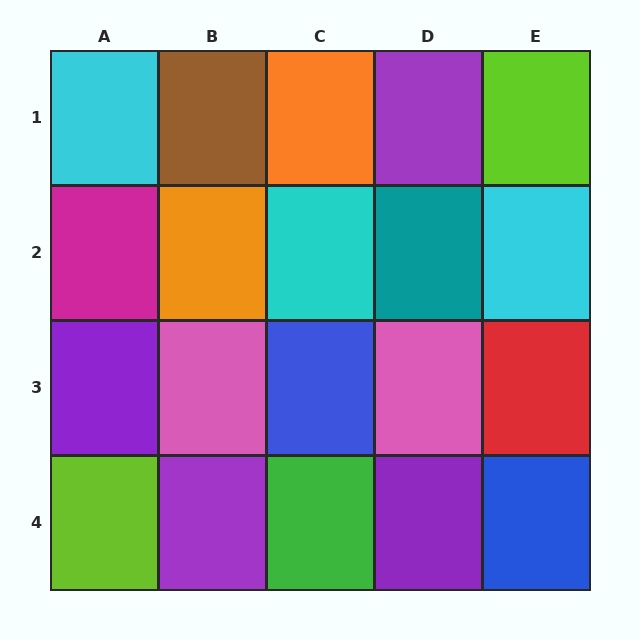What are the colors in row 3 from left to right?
Purple, pink, blue, pink, red.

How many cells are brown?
1 cell is brown.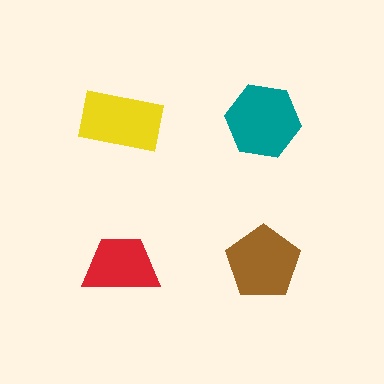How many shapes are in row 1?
2 shapes.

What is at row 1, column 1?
A yellow rectangle.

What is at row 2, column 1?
A red trapezoid.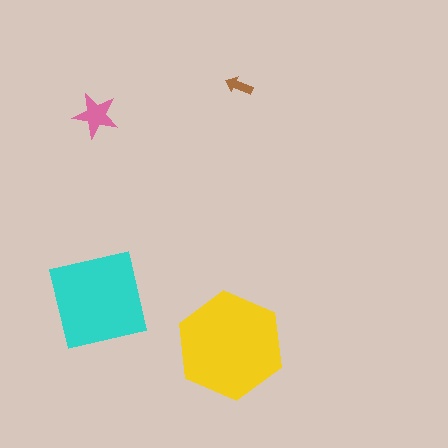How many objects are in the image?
There are 4 objects in the image.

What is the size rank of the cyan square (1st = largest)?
2nd.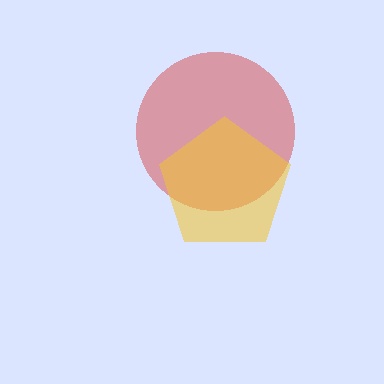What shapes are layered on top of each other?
The layered shapes are: a red circle, a yellow pentagon.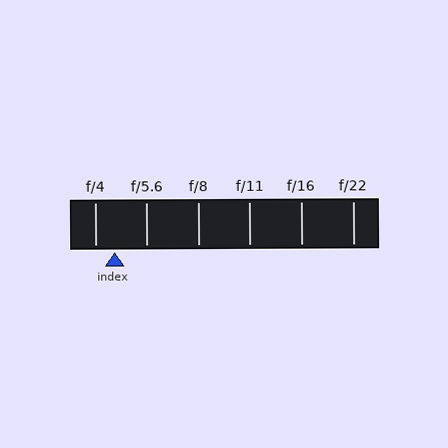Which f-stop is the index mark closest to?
The index mark is closest to f/4.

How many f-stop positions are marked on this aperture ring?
There are 6 f-stop positions marked.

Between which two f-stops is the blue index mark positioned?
The index mark is between f/4 and f/5.6.